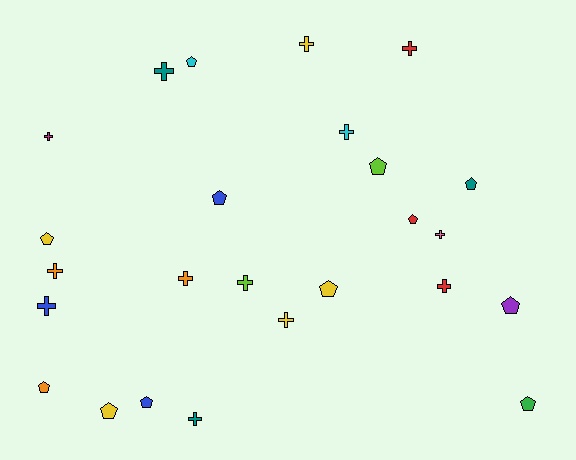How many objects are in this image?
There are 25 objects.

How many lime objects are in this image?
There are 2 lime objects.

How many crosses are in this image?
There are 13 crosses.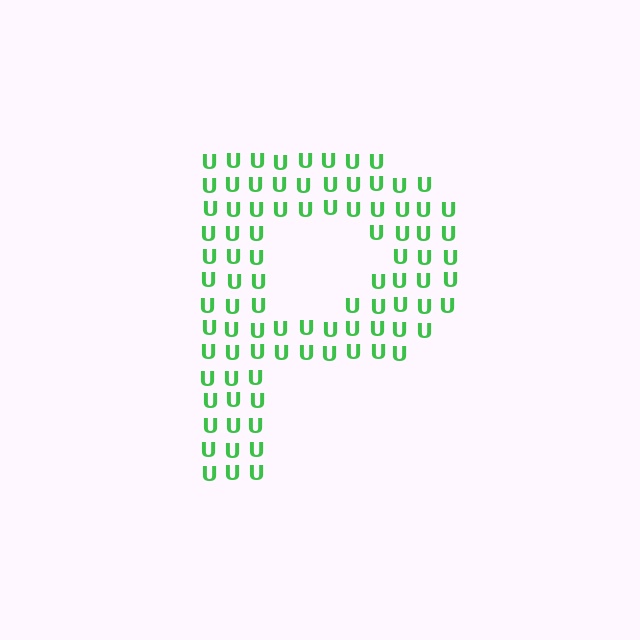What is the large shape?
The large shape is the letter P.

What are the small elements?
The small elements are letter U's.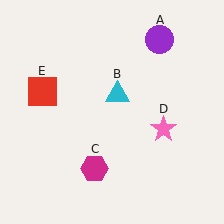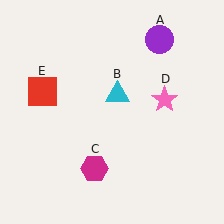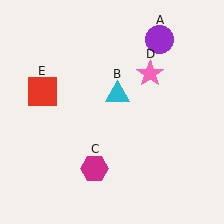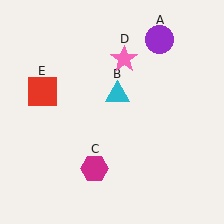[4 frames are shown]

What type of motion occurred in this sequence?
The pink star (object D) rotated counterclockwise around the center of the scene.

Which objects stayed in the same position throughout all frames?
Purple circle (object A) and cyan triangle (object B) and magenta hexagon (object C) and red square (object E) remained stationary.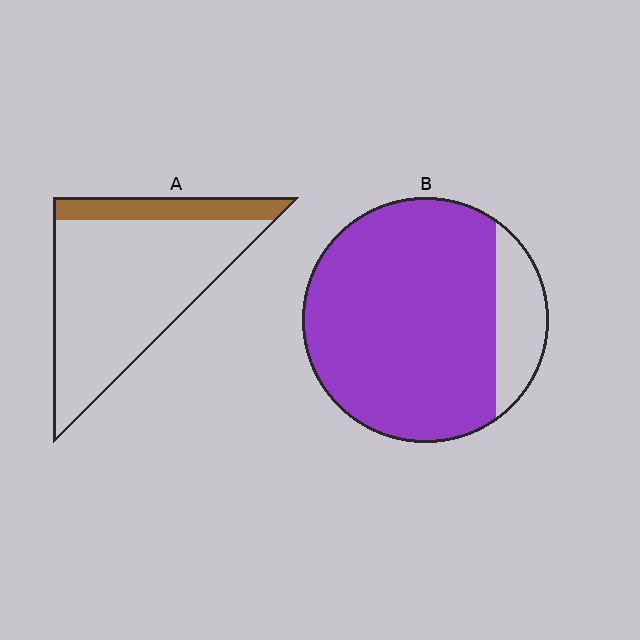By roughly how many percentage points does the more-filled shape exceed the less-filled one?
By roughly 65 percentage points (B over A).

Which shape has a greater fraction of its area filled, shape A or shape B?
Shape B.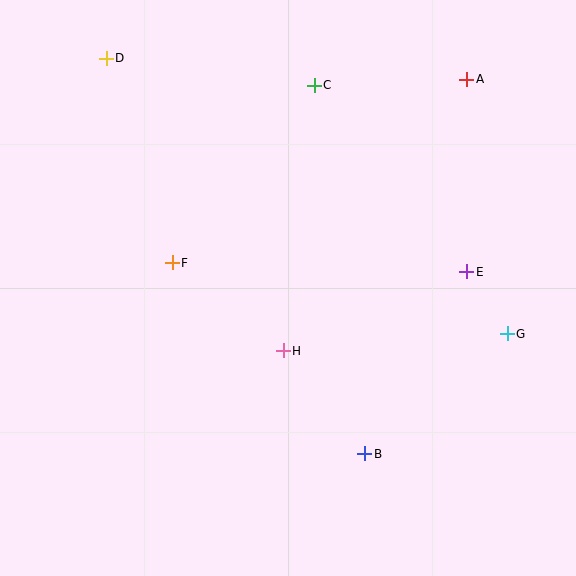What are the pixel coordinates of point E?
Point E is at (467, 272).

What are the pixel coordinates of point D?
Point D is at (106, 58).